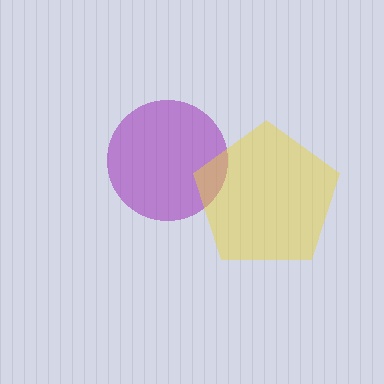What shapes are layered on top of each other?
The layered shapes are: a purple circle, a yellow pentagon.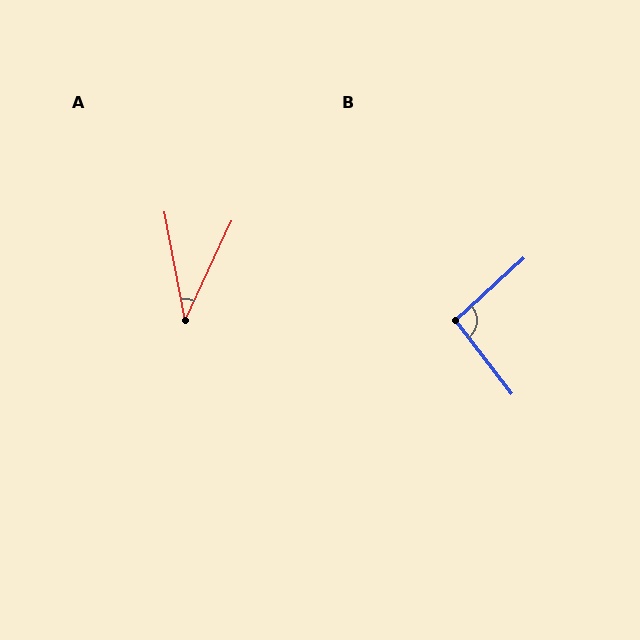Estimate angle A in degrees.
Approximately 36 degrees.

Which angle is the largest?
B, at approximately 95 degrees.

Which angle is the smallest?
A, at approximately 36 degrees.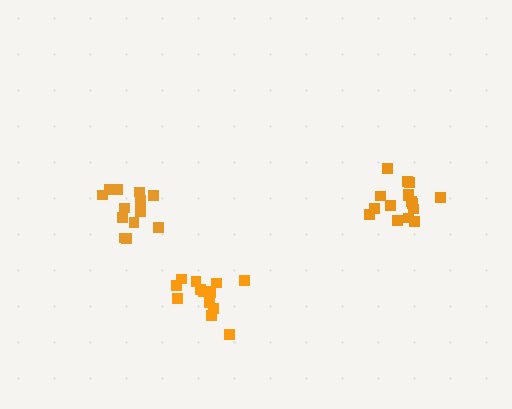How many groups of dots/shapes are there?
There are 3 groups.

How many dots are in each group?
Group 1: 16 dots, Group 2: 15 dots, Group 3: 13 dots (44 total).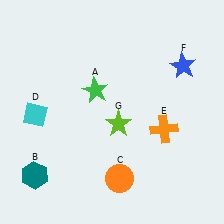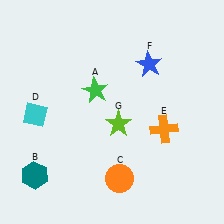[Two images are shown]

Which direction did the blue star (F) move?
The blue star (F) moved left.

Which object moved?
The blue star (F) moved left.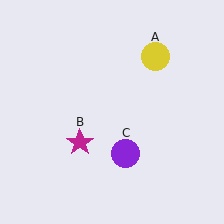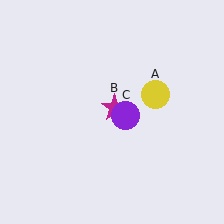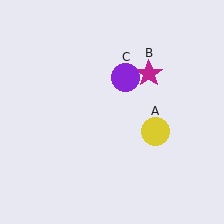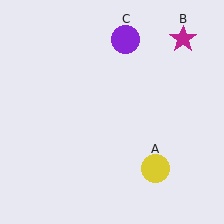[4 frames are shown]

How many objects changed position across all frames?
3 objects changed position: yellow circle (object A), magenta star (object B), purple circle (object C).